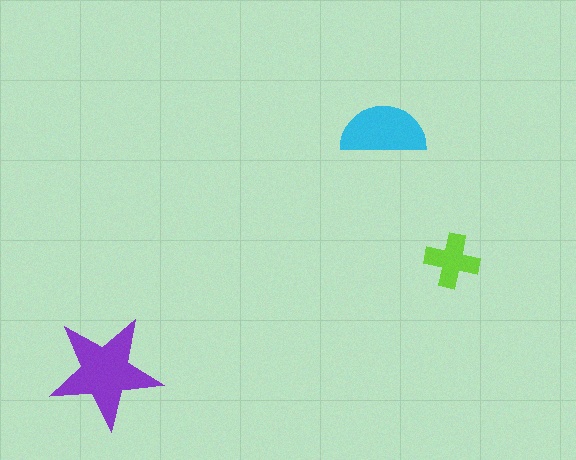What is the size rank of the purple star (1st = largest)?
1st.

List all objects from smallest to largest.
The lime cross, the cyan semicircle, the purple star.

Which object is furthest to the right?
The lime cross is rightmost.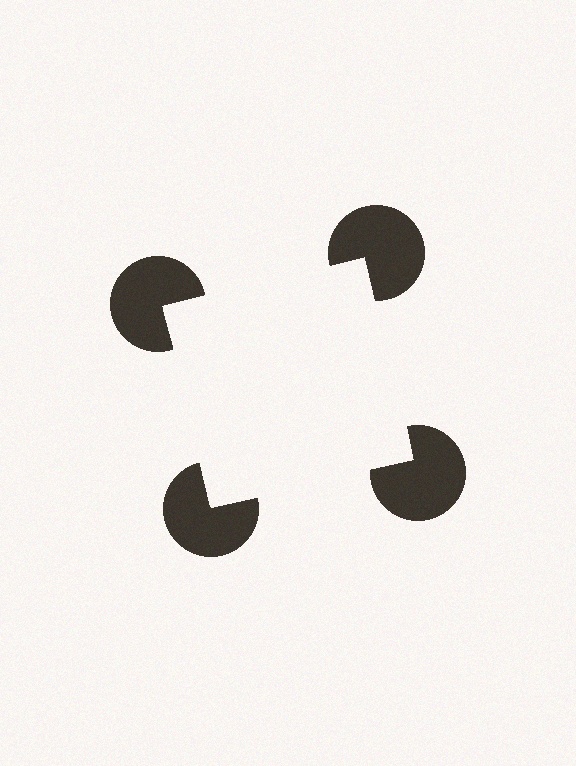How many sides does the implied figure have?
4 sides.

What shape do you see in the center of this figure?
An illusory square — its edges are inferred from the aligned wedge cuts in the pac-man discs, not physically drawn.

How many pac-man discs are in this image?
There are 4 — one at each vertex of the illusory square.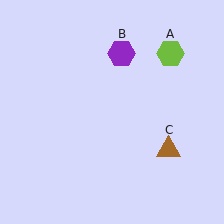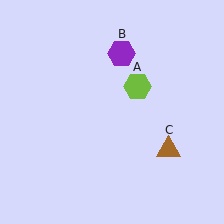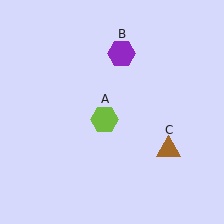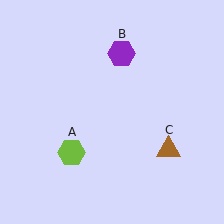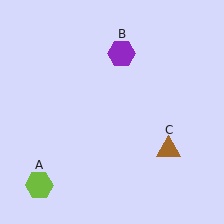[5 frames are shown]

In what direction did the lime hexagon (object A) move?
The lime hexagon (object A) moved down and to the left.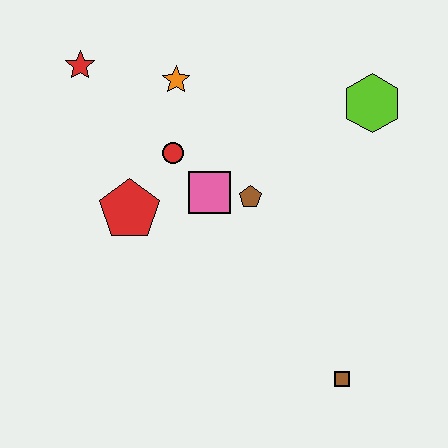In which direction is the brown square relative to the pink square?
The brown square is below the pink square.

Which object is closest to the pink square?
The brown pentagon is closest to the pink square.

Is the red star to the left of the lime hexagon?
Yes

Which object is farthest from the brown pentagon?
The red star is farthest from the brown pentagon.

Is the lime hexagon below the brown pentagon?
No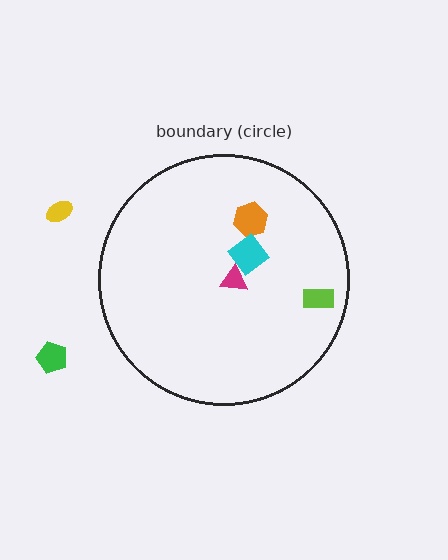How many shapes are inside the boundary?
4 inside, 2 outside.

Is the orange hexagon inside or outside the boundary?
Inside.